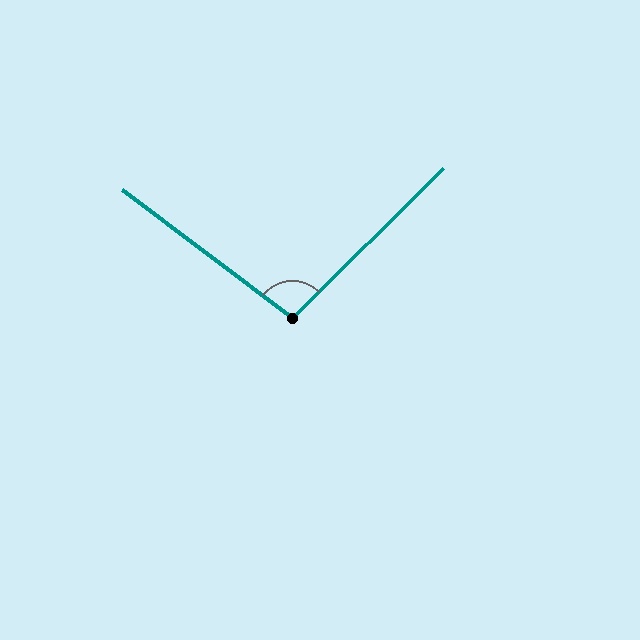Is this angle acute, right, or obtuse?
It is obtuse.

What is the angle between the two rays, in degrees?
Approximately 98 degrees.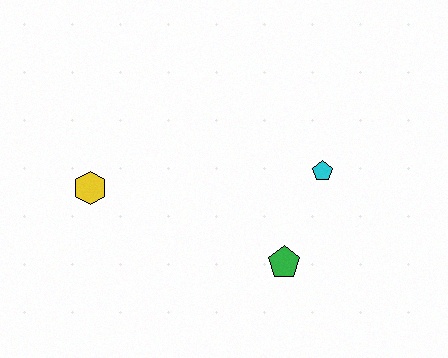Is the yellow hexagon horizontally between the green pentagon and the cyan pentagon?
No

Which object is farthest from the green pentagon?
The yellow hexagon is farthest from the green pentagon.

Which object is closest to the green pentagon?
The cyan pentagon is closest to the green pentagon.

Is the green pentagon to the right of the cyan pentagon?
No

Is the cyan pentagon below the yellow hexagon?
No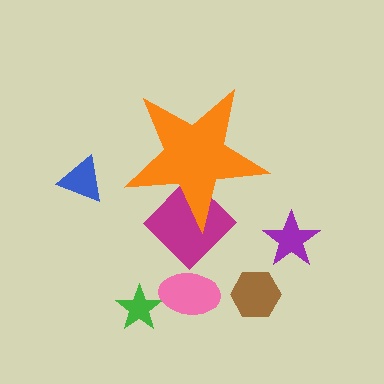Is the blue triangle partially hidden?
No, the blue triangle is fully visible.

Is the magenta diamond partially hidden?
Yes, the magenta diamond is partially hidden behind the orange star.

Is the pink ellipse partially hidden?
No, the pink ellipse is fully visible.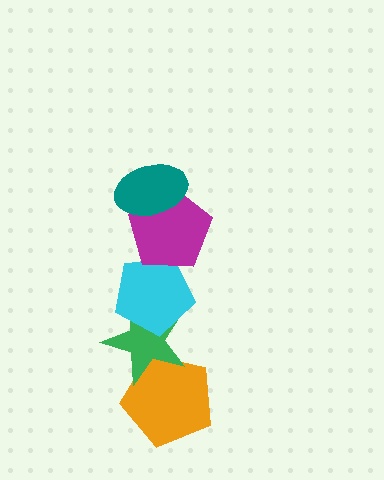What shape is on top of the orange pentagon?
The green star is on top of the orange pentagon.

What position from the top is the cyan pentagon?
The cyan pentagon is 3rd from the top.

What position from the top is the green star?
The green star is 4th from the top.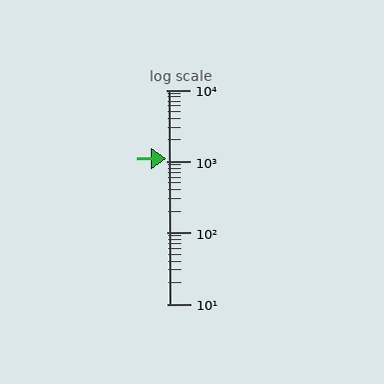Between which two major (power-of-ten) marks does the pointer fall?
The pointer is between 1000 and 10000.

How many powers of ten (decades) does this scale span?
The scale spans 3 decades, from 10 to 10000.